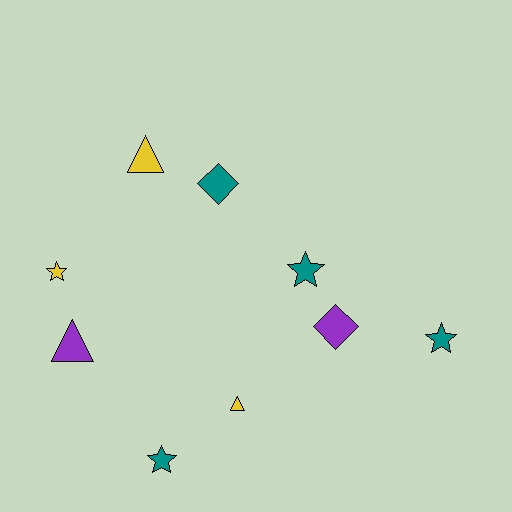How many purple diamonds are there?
There is 1 purple diamond.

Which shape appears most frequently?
Star, with 4 objects.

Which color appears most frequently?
Teal, with 4 objects.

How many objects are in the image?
There are 9 objects.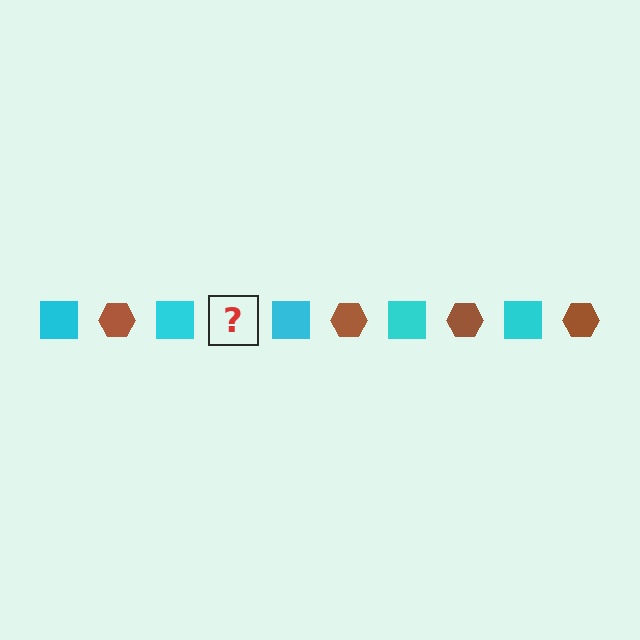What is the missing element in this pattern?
The missing element is a brown hexagon.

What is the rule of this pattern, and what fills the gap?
The rule is that the pattern alternates between cyan square and brown hexagon. The gap should be filled with a brown hexagon.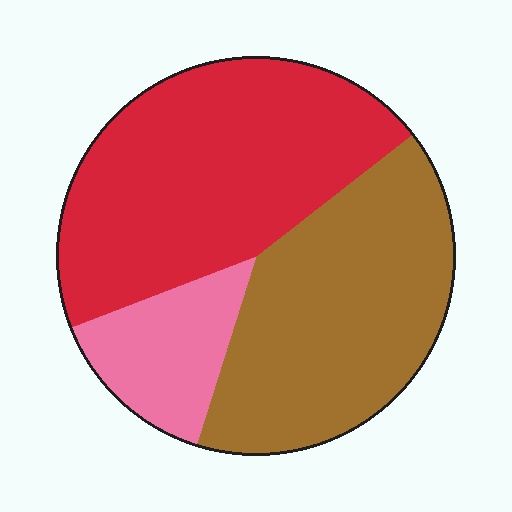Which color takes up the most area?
Red, at roughly 45%.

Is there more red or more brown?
Red.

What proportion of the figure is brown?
Brown takes up between a third and a half of the figure.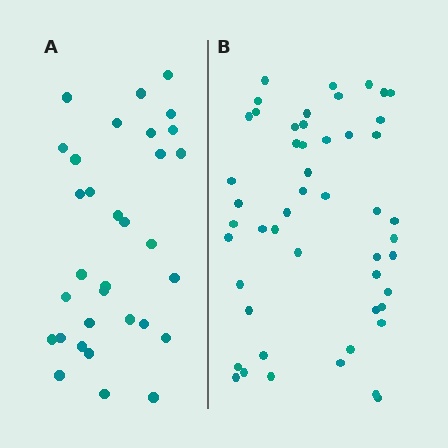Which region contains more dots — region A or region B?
Region B (the right region) has more dots.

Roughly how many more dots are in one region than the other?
Region B has approximately 20 more dots than region A.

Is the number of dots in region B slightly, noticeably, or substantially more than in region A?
Region B has substantially more. The ratio is roughly 1.6 to 1.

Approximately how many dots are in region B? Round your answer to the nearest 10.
About 50 dots.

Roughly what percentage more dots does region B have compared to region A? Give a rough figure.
About 55% more.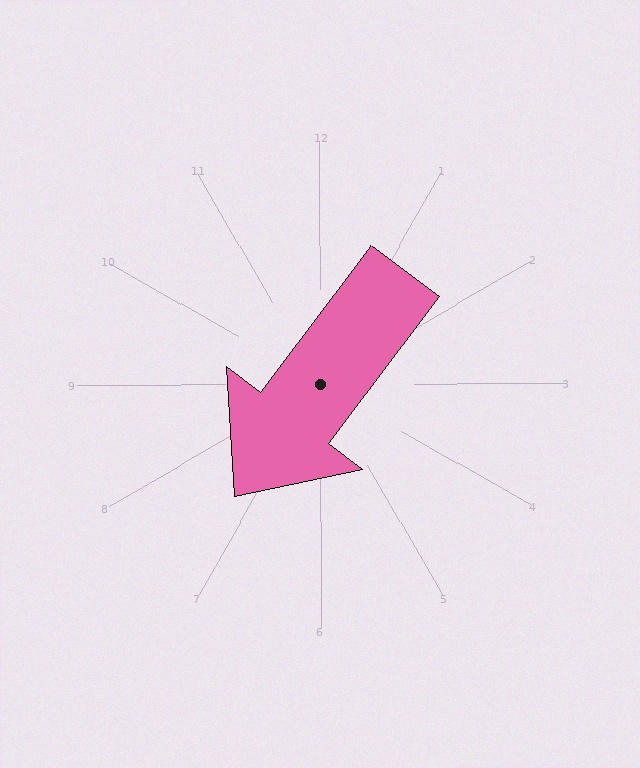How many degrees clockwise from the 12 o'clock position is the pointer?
Approximately 217 degrees.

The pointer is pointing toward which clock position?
Roughly 7 o'clock.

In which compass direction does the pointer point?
Southwest.